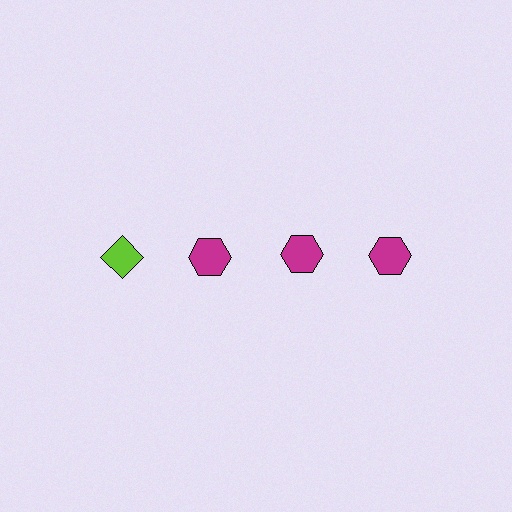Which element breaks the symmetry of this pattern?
The lime diamond in the top row, leftmost column breaks the symmetry. All other shapes are magenta hexagons.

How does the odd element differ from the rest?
It differs in both color (lime instead of magenta) and shape (diamond instead of hexagon).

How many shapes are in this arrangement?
There are 4 shapes arranged in a grid pattern.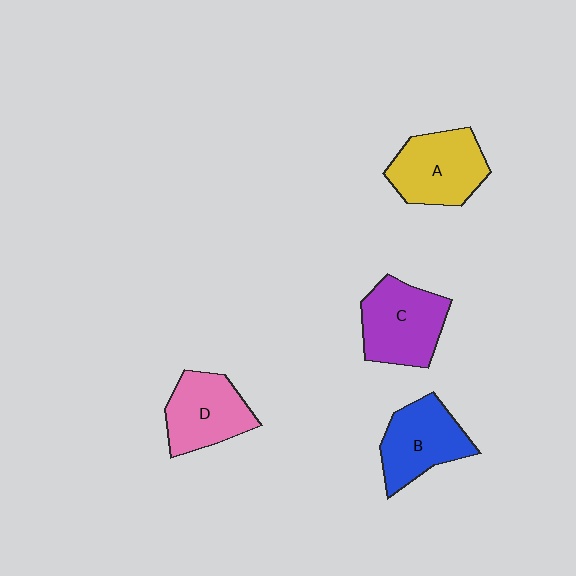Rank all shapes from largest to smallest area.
From largest to smallest: C (purple), A (yellow), B (blue), D (pink).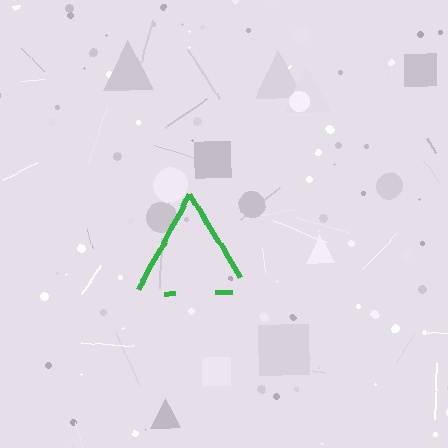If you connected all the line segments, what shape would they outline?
They would outline a triangle.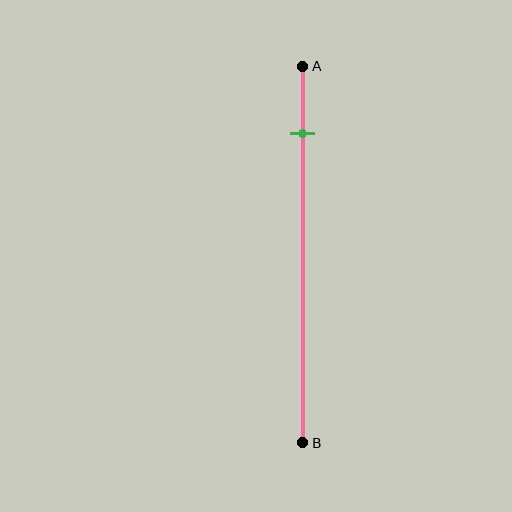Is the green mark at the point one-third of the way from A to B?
No, the mark is at about 20% from A, not at the 33% one-third point.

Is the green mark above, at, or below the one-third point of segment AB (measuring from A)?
The green mark is above the one-third point of segment AB.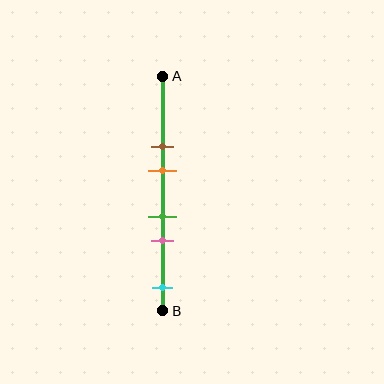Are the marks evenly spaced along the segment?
No, the marks are not evenly spaced.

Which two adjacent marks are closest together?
The green and pink marks are the closest adjacent pair.